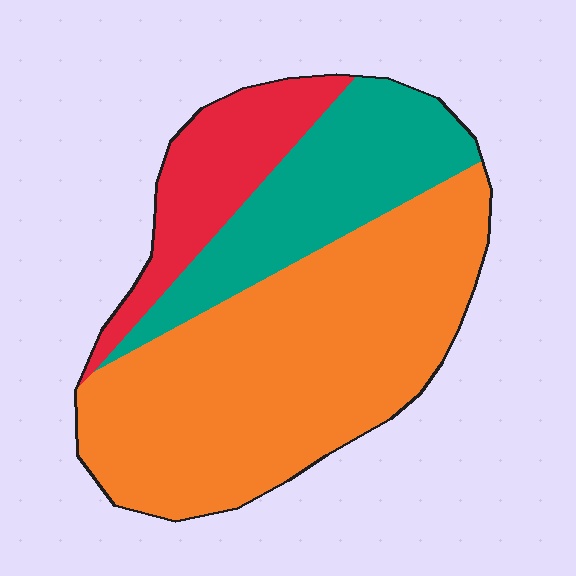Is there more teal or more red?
Teal.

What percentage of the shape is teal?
Teal covers about 25% of the shape.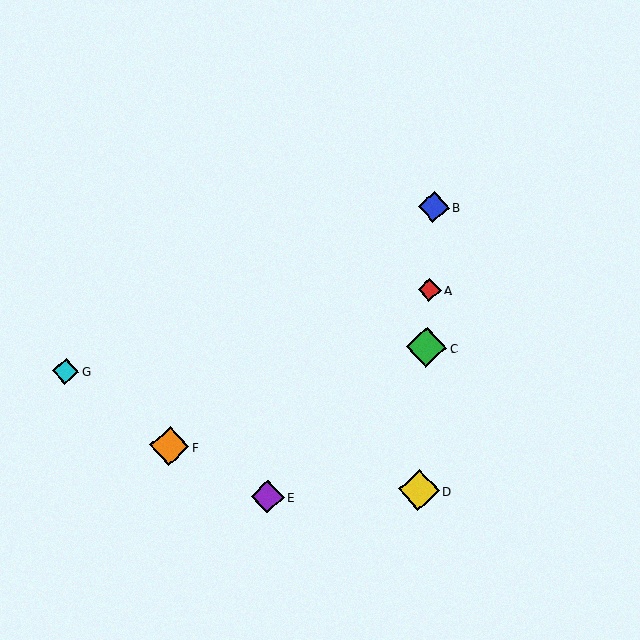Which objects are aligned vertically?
Objects A, B, C, D are aligned vertically.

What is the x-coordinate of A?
Object A is at x≈430.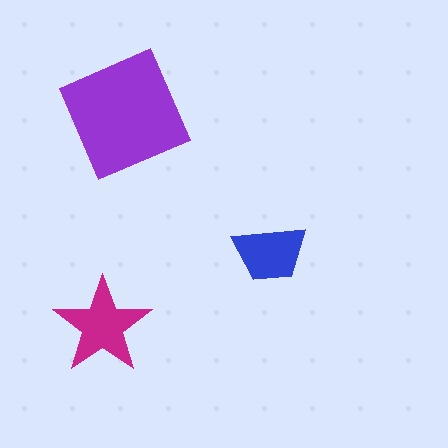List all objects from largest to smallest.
The purple square, the magenta star, the blue trapezoid.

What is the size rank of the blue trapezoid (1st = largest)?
3rd.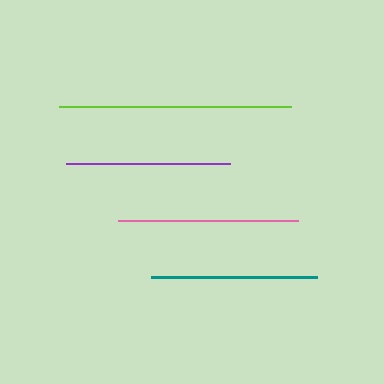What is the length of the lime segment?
The lime segment is approximately 231 pixels long.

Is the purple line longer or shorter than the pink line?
The pink line is longer than the purple line.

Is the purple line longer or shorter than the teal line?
The teal line is longer than the purple line.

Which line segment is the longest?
The lime line is the longest at approximately 231 pixels.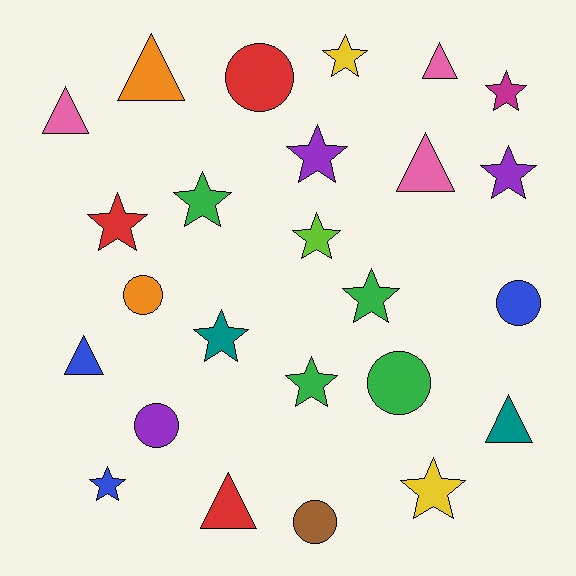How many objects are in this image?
There are 25 objects.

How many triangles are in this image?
There are 7 triangles.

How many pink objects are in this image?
There are 3 pink objects.